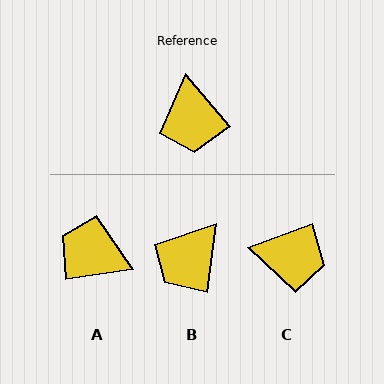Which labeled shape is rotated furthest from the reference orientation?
A, about 122 degrees away.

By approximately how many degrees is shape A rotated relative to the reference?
Approximately 122 degrees clockwise.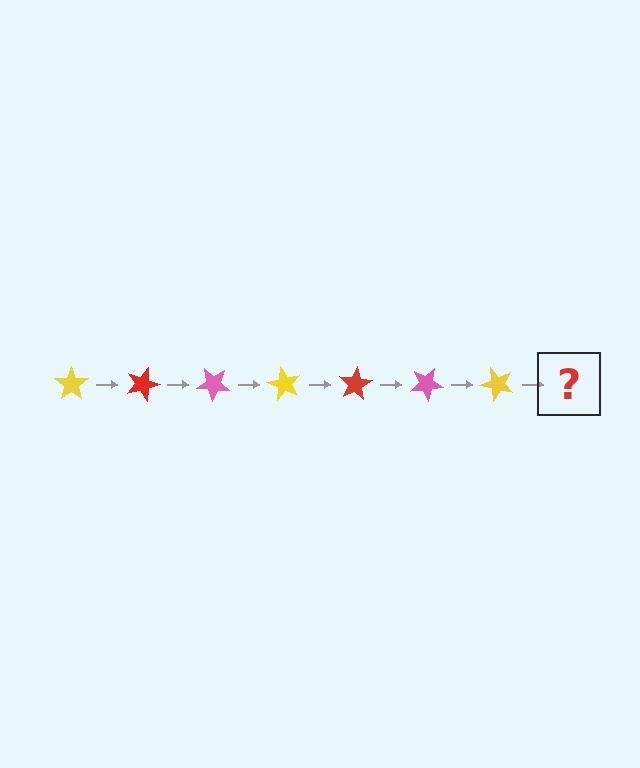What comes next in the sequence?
The next element should be a red star, rotated 140 degrees from the start.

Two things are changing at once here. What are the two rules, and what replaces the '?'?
The two rules are that it rotates 20 degrees each step and the color cycles through yellow, red, and pink. The '?' should be a red star, rotated 140 degrees from the start.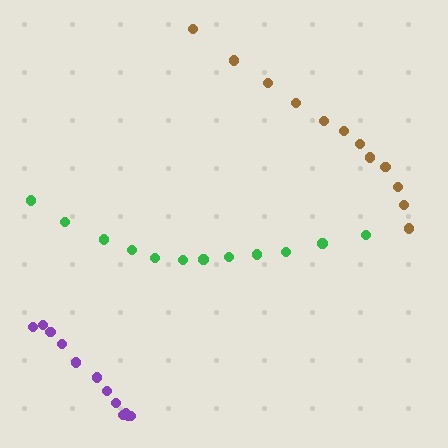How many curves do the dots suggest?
There are 3 distinct paths.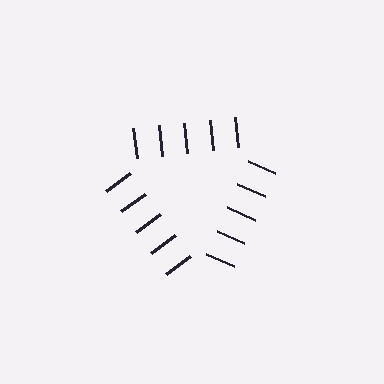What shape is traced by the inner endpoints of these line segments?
An illusory triangle — the line segments terminate on its edges but no continuous stroke is drawn.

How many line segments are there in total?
15 — 5 along each of the 3 edges.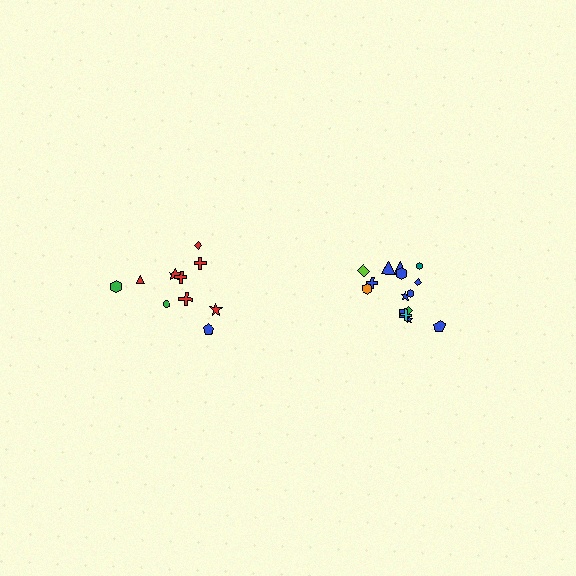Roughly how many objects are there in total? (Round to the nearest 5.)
Roughly 25 objects in total.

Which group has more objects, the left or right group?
The right group.